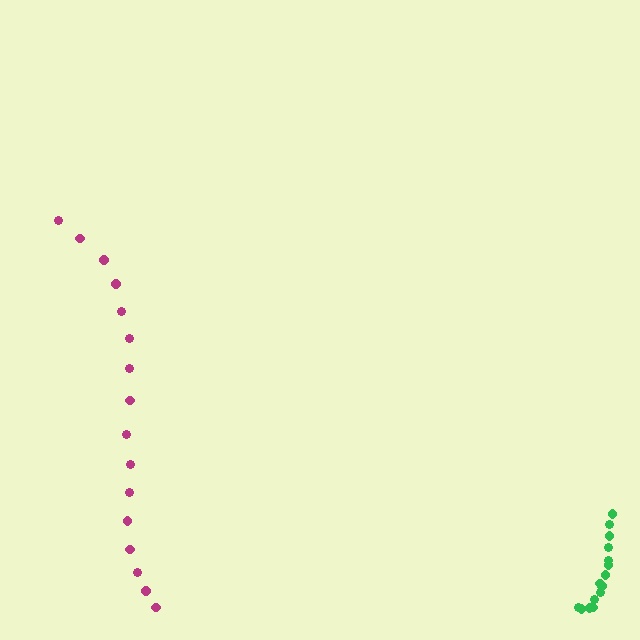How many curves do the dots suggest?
There are 2 distinct paths.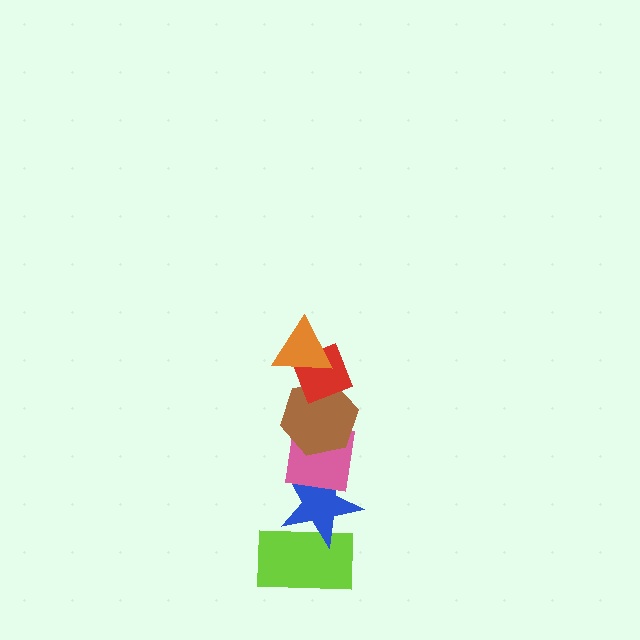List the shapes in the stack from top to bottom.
From top to bottom: the orange triangle, the red diamond, the brown hexagon, the pink square, the blue star, the lime rectangle.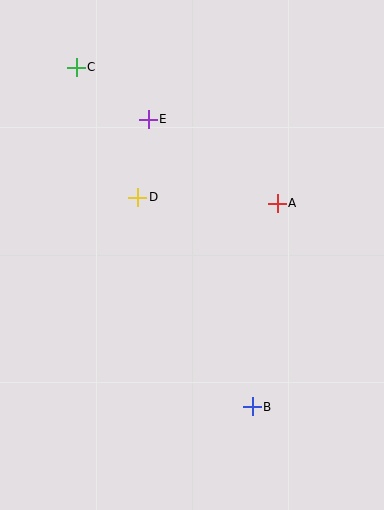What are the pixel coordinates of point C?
Point C is at (76, 67).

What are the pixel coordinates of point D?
Point D is at (138, 197).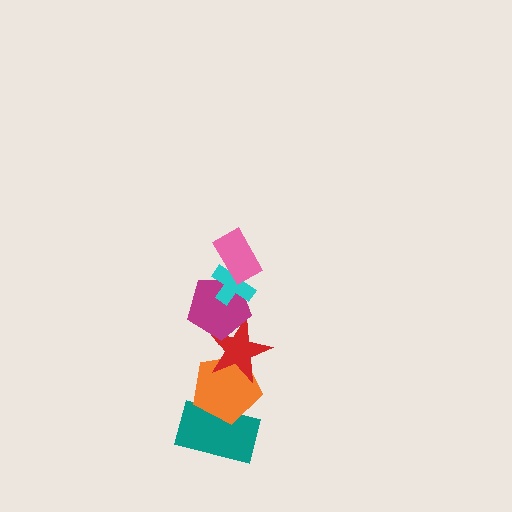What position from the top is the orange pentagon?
The orange pentagon is 5th from the top.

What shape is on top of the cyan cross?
The pink rectangle is on top of the cyan cross.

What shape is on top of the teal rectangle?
The orange pentagon is on top of the teal rectangle.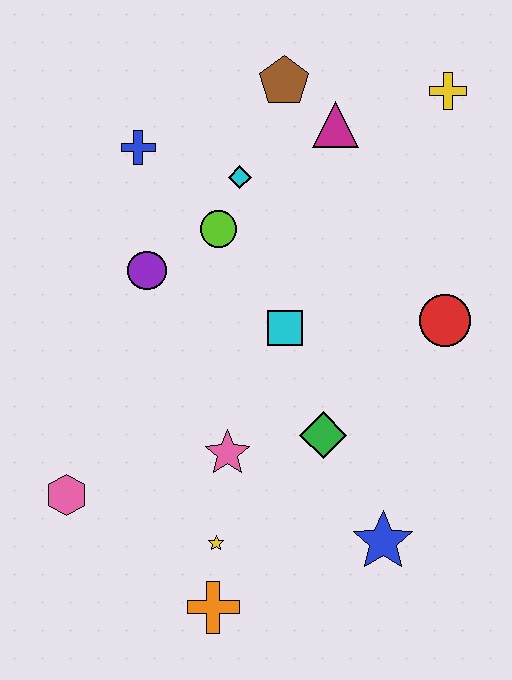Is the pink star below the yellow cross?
Yes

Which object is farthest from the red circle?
The pink hexagon is farthest from the red circle.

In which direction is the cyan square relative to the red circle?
The cyan square is to the left of the red circle.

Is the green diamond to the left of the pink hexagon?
No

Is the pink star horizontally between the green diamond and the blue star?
No